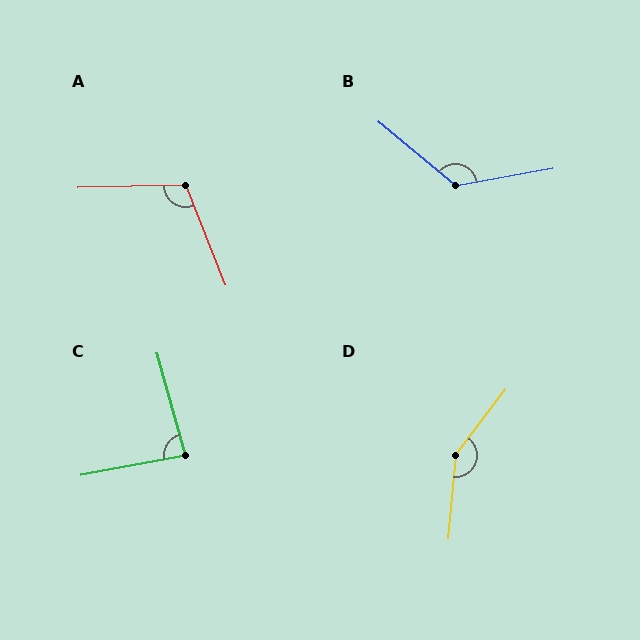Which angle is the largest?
D, at approximately 148 degrees.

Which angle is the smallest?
C, at approximately 85 degrees.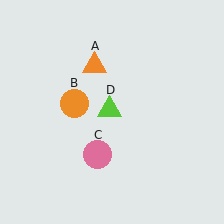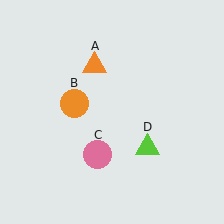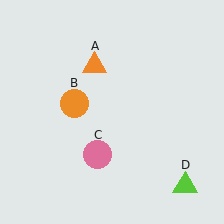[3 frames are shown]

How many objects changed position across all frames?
1 object changed position: lime triangle (object D).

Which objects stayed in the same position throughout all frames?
Orange triangle (object A) and orange circle (object B) and pink circle (object C) remained stationary.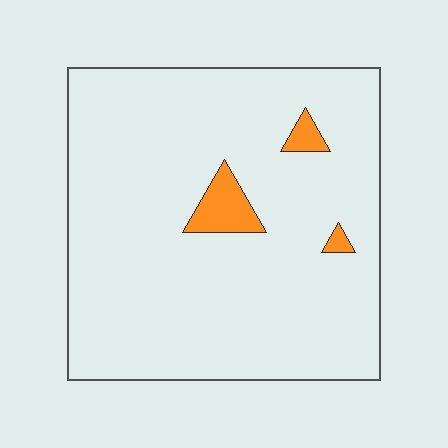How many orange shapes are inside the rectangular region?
3.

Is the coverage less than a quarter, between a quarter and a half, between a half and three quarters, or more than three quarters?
Less than a quarter.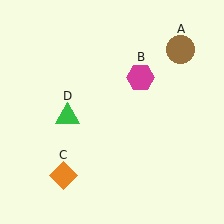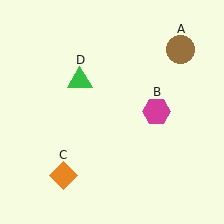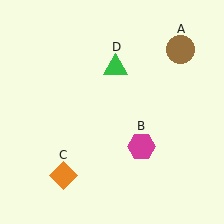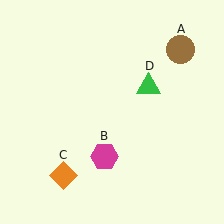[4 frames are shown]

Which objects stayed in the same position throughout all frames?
Brown circle (object A) and orange diamond (object C) remained stationary.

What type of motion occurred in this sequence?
The magenta hexagon (object B), green triangle (object D) rotated clockwise around the center of the scene.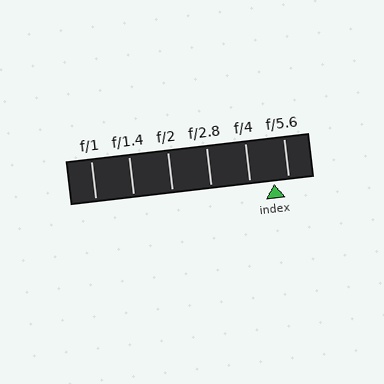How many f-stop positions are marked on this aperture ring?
There are 6 f-stop positions marked.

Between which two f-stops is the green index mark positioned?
The index mark is between f/4 and f/5.6.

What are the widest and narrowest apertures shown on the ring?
The widest aperture shown is f/1 and the narrowest is f/5.6.